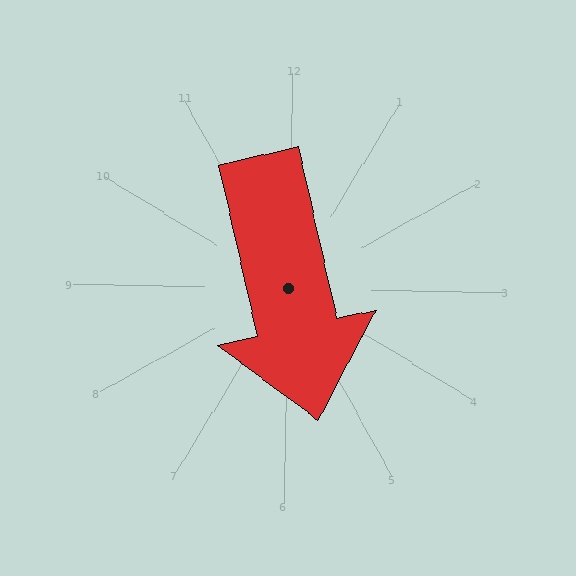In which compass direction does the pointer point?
South.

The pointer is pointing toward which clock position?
Roughly 6 o'clock.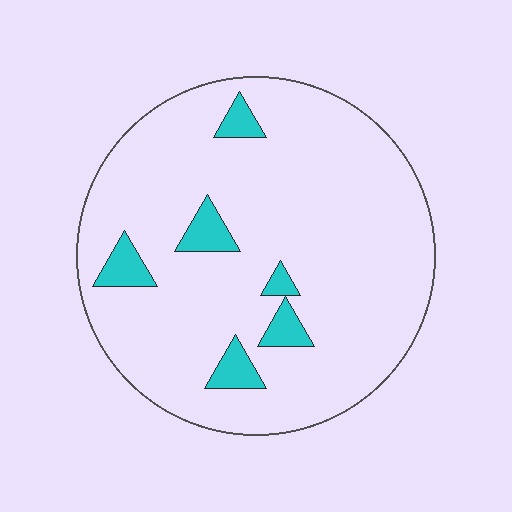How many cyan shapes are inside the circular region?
6.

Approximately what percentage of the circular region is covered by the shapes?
Approximately 10%.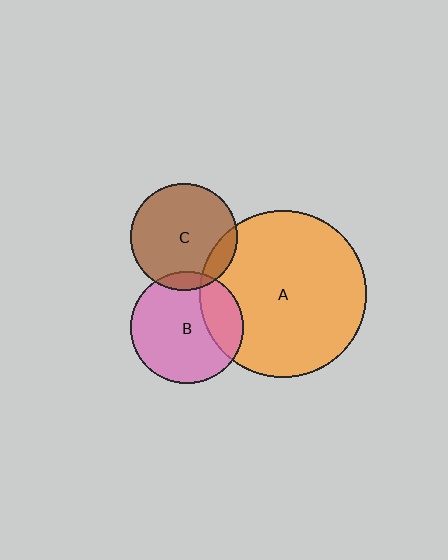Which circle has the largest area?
Circle A (orange).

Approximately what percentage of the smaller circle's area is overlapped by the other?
Approximately 10%.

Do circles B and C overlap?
Yes.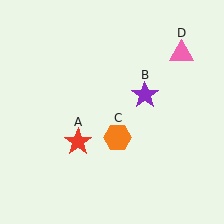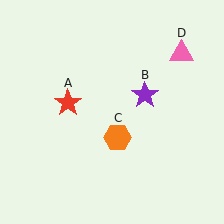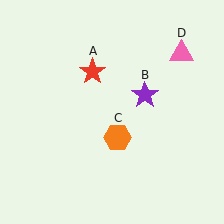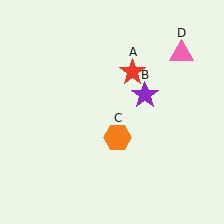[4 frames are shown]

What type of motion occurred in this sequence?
The red star (object A) rotated clockwise around the center of the scene.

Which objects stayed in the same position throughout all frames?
Purple star (object B) and orange hexagon (object C) and pink triangle (object D) remained stationary.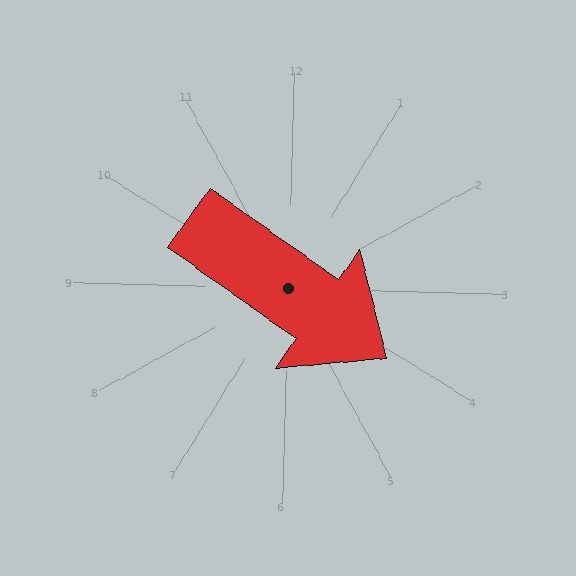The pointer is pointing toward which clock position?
Roughly 4 o'clock.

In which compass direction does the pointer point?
Southeast.